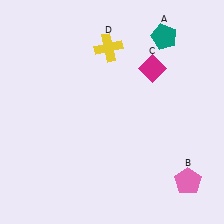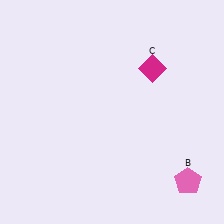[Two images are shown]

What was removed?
The yellow cross (D), the teal pentagon (A) were removed in Image 2.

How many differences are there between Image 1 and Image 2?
There are 2 differences between the two images.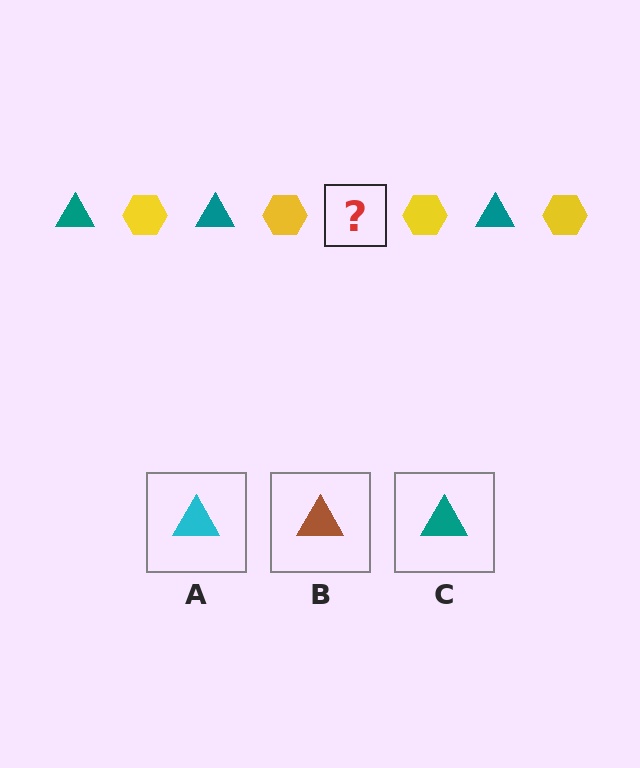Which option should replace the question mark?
Option C.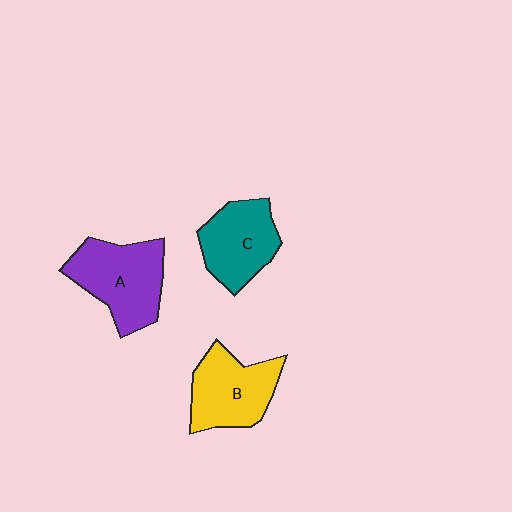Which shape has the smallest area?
Shape C (teal).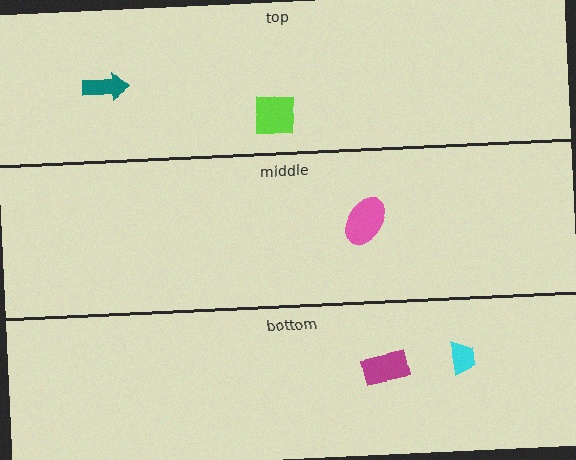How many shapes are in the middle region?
1.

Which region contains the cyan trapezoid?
The bottom region.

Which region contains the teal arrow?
The top region.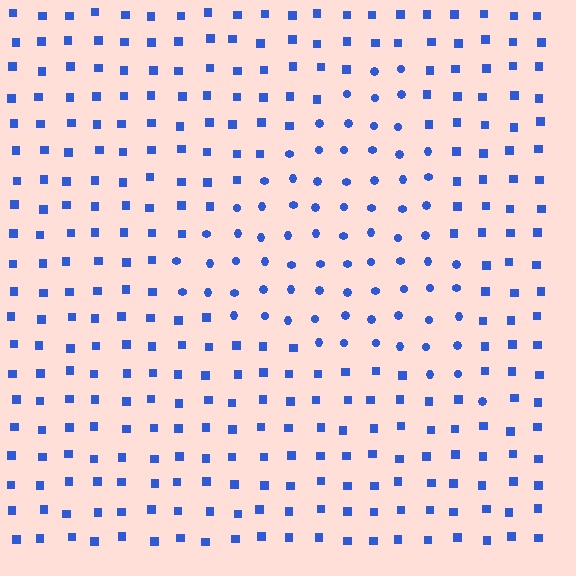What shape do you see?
I see a triangle.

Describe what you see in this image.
The image is filled with small blue elements arranged in a uniform grid. A triangle-shaped region contains circles, while the surrounding area contains squares. The boundary is defined purely by the change in element shape.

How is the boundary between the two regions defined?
The boundary is defined by a change in element shape: circles inside vs. squares outside. All elements share the same color and spacing.